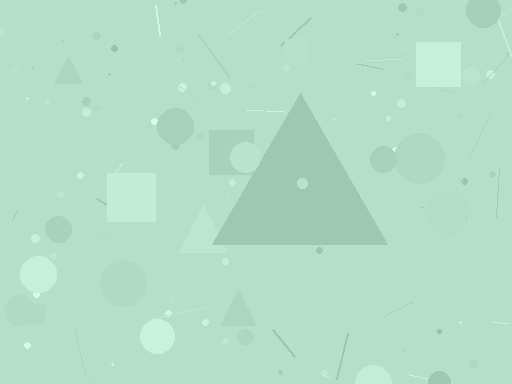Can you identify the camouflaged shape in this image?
The camouflaged shape is a triangle.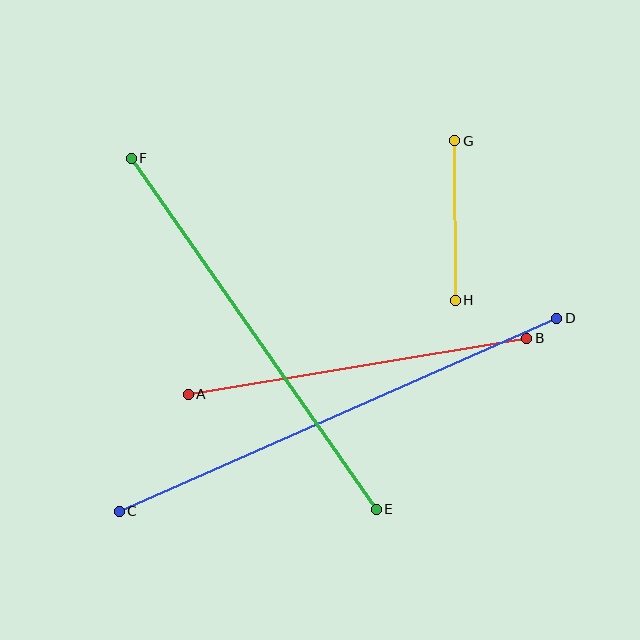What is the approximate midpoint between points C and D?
The midpoint is at approximately (338, 415) pixels.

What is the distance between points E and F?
The distance is approximately 428 pixels.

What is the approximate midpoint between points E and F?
The midpoint is at approximately (254, 334) pixels.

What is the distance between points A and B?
The distance is approximately 343 pixels.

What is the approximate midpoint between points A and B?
The midpoint is at approximately (357, 366) pixels.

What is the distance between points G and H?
The distance is approximately 160 pixels.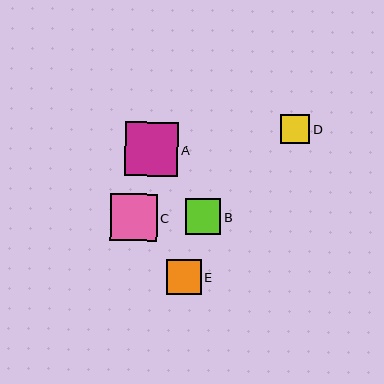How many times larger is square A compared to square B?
Square A is approximately 1.5 times the size of square B.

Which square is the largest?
Square A is the largest with a size of approximately 53 pixels.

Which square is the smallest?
Square D is the smallest with a size of approximately 29 pixels.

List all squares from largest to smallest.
From largest to smallest: A, C, B, E, D.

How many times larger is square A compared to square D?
Square A is approximately 1.8 times the size of square D.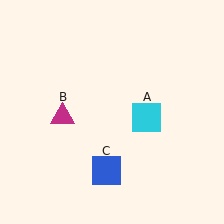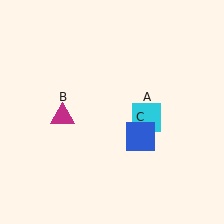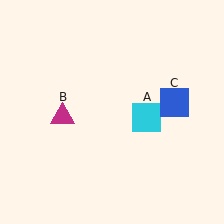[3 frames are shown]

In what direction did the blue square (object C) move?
The blue square (object C) moved up and to the right.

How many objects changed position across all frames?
1 object changed position: blue square (object C).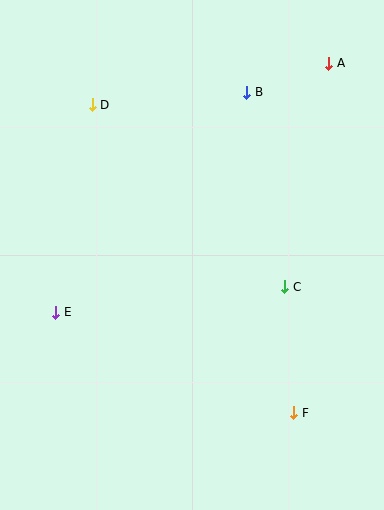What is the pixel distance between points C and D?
The distance between C and D is 266 pixels.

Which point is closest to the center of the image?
Point C at (285, 287) is closest to the center.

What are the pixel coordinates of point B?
Point B is at (247, 92).